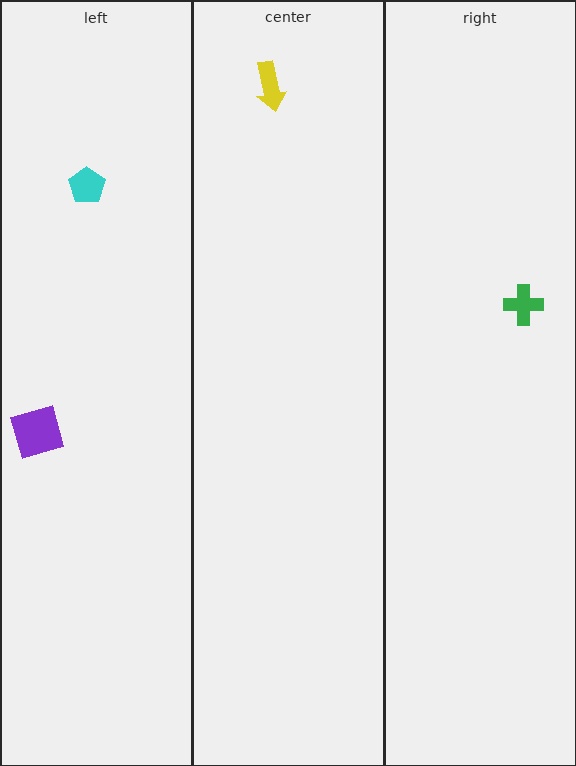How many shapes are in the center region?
1.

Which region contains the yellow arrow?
The center region.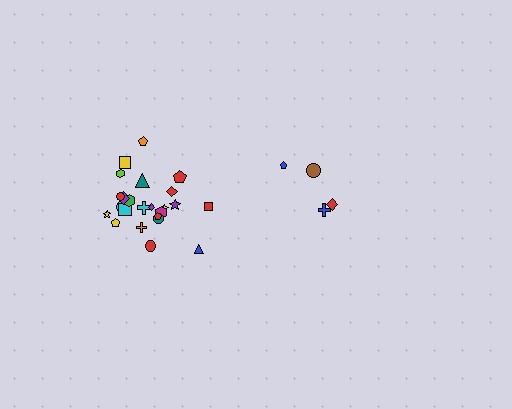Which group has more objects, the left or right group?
The left group.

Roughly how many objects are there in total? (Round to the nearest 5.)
Roughly 30 objects in total.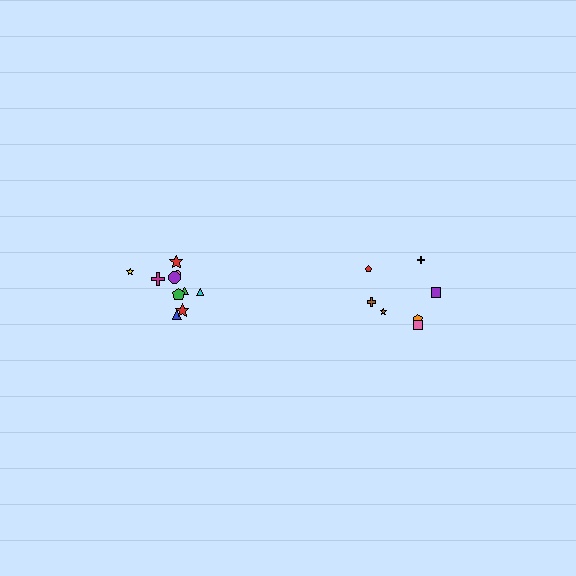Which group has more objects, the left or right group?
The left group.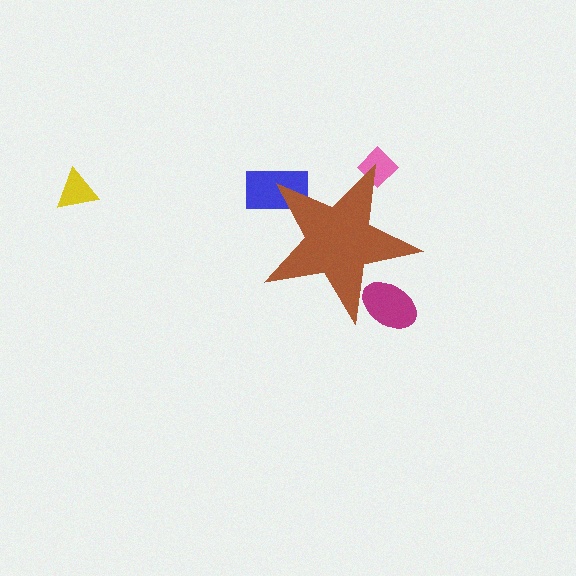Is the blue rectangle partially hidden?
Yes, the blue rectangle is partially hidden behind the brown star.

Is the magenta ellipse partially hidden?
Yes, the magenta ellipse is partially hidden behind the brown star.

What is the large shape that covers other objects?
A brown star.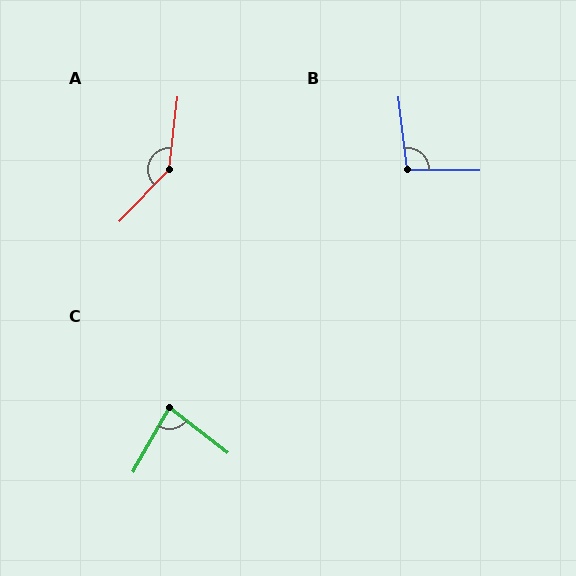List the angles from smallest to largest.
C (81°), B (97°), A (143°).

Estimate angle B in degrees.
Approximately 97 degrees.